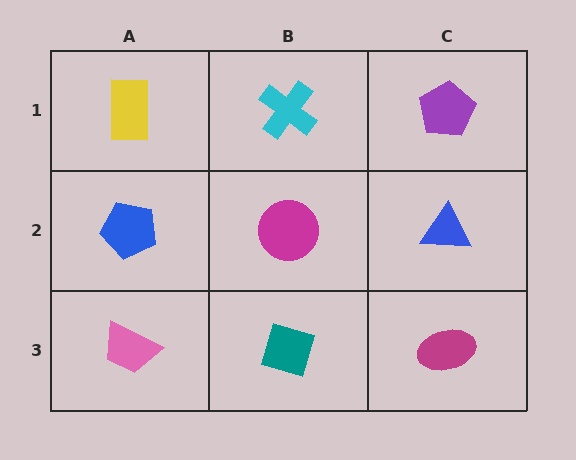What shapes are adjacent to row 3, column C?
A blue triangle (row 2, column C), a teal diamond (row 3, column B).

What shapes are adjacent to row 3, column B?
A magenta circle (row 2, column B), a pink trapezoid (row 3, column A), a magenta ellipse (row 3, column C).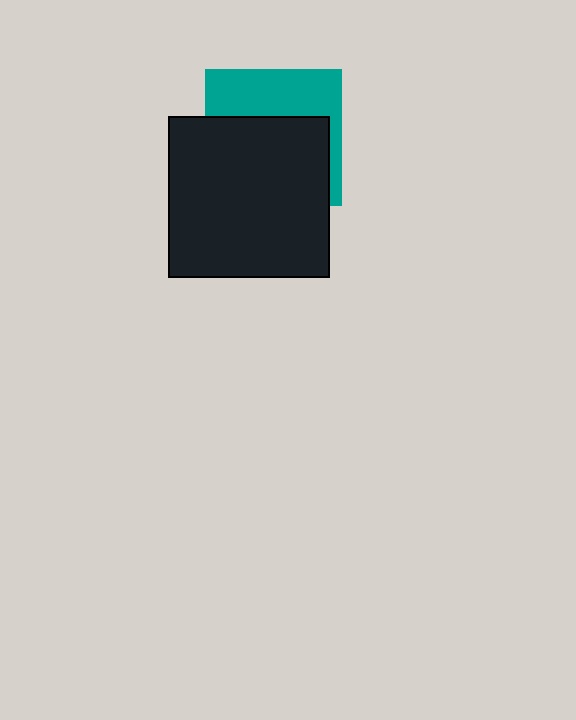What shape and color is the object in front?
The object in front is a black square.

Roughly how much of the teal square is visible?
A small part of it is visible (roughly 40%).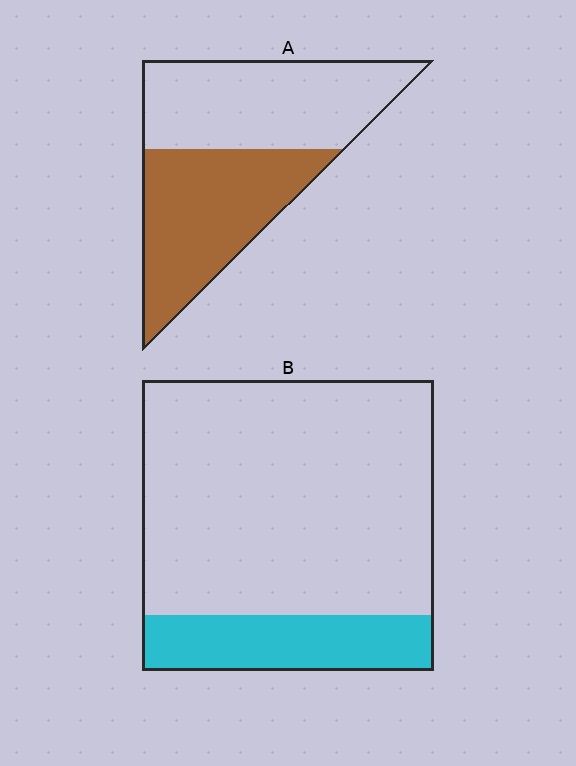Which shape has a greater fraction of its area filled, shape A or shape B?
Shape A.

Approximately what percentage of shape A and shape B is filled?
A is approximately 50% and B is approximately 20%.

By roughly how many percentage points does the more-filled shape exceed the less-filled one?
By roughly 30 percentage points (A over B).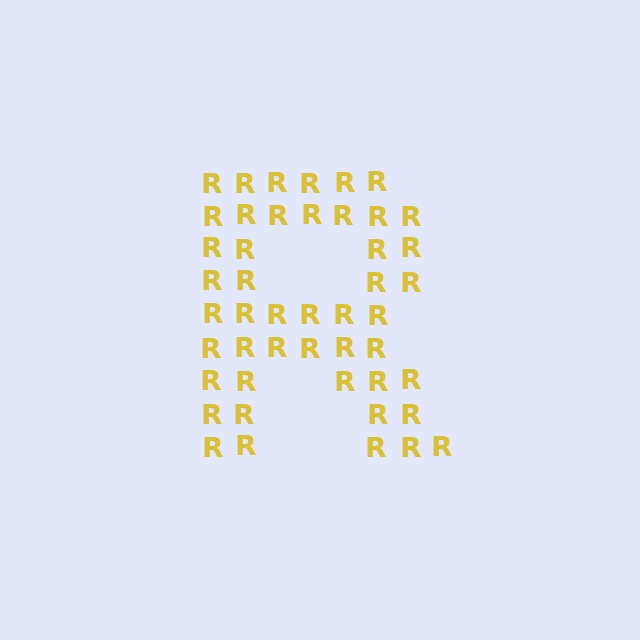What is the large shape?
The large shape is the letter R.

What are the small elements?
The small elements are letter R's.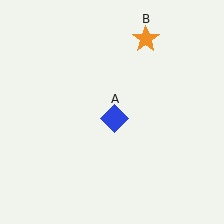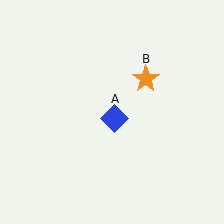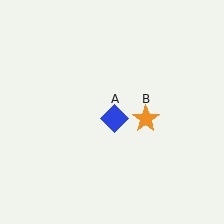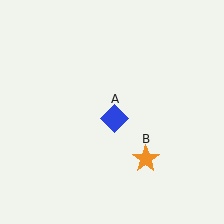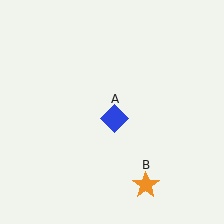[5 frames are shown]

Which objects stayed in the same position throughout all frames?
Blue diamond (object A) remained stationary.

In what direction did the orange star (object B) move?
The orange star (object B) moved down.